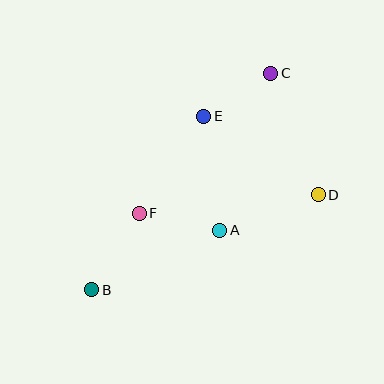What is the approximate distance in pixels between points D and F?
The distance between D and F is approximately 180 pixels.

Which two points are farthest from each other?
Points B and C are farthest from each other.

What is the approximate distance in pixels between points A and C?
The distance between A and C is approximately 165 pixels.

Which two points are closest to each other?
Points C and E are closest to each other.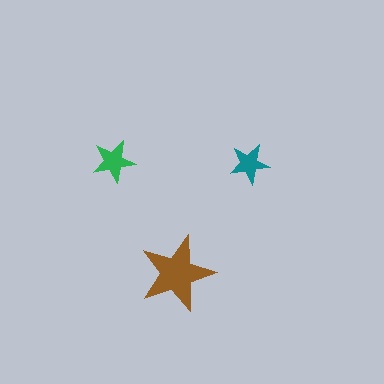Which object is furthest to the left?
The green star is leftmost.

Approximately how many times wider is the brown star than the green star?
About 2 times wider.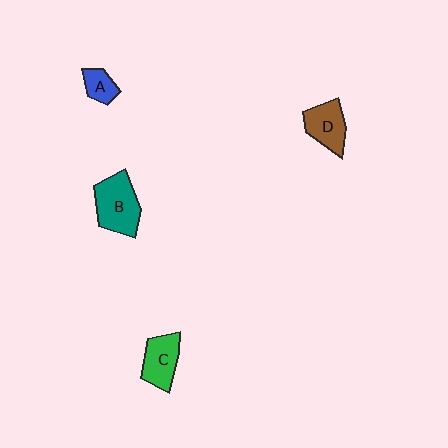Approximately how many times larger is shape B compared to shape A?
Approximately 2.4 times.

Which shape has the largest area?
Shape B (teal).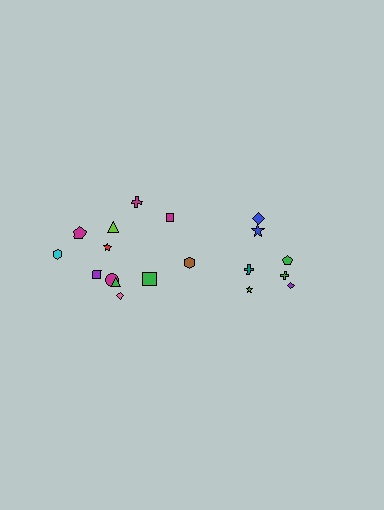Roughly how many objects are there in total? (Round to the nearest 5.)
Roughly 20 objects in total.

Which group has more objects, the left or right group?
The left group.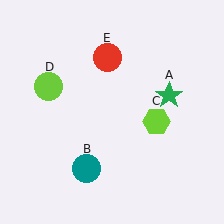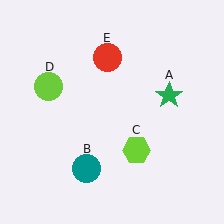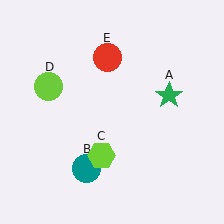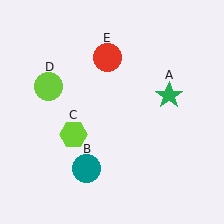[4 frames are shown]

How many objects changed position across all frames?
1 object changed position: lime hexagon (object C).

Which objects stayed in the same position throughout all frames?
Green star (object A) and teal circle (object B) and lime circle (object D) and red circle (object E) remained stationary.